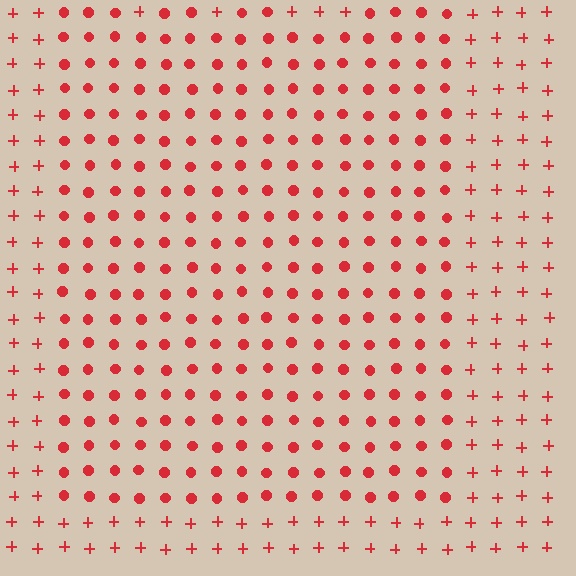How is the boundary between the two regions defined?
The boundary is defined by a change in element shape: circles inside vs. plus signs outside. All elements share the same color and spacing.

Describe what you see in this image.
The image is filled with small red elements arranged in a uniform grid. A rectangle-shaped region contains circles, while the surrounding area contains plus signs. The boundary is defined purely by the change in element shape.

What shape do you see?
I see a rectangle.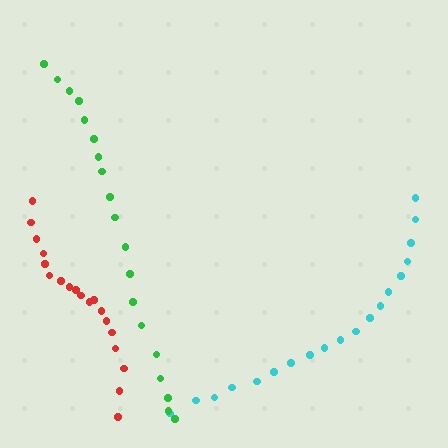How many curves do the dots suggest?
There are 3 distinct paths.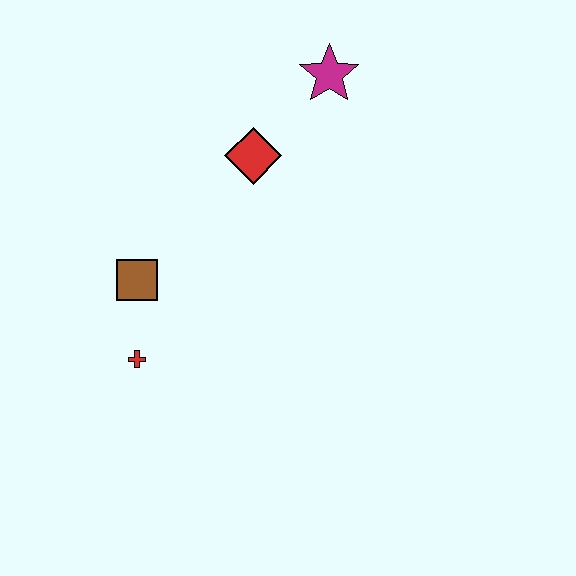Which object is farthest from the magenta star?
The red cross is farthest from the magenta star.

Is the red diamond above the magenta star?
No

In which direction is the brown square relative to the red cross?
The brown square is above the red cross.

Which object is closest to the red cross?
The brown square is closest to the red cross.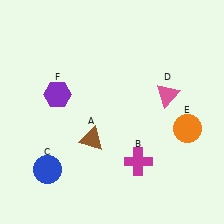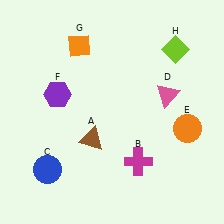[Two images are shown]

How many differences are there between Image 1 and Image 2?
There are 2 differences between the two images.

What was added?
An orange diamond (G), a lime diamond (H) were added in Image 2.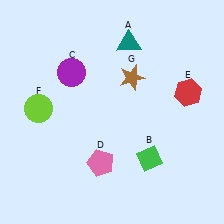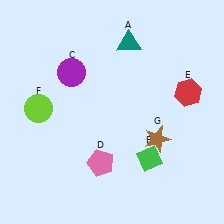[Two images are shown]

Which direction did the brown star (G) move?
The brown star (G) moved down.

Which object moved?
The brown star (G) moved down.